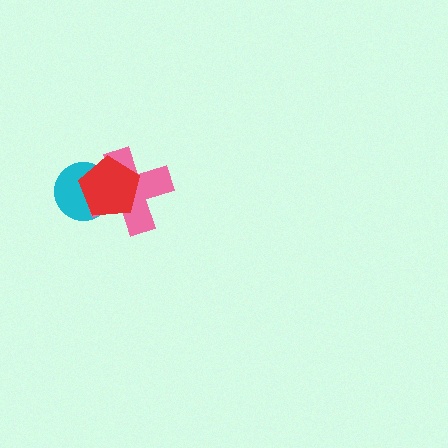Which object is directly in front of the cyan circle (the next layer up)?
The pink cross is directly in front of the cyan circle.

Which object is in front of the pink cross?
The red pentagon is in front of the pink cross.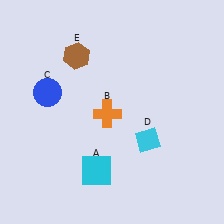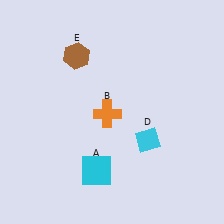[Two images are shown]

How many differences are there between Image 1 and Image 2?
There is 1 difference between the two images.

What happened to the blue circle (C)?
The blue circle (C) was removed in Image 2. It was in the top-left area of Image 1.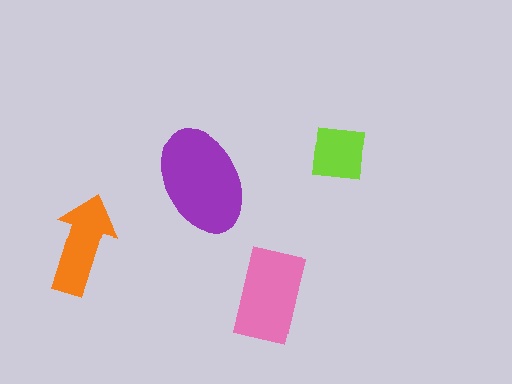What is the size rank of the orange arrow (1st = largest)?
3rd.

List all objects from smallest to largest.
The lime square, the orange arrow, the pink rectangle, the purple ellipse.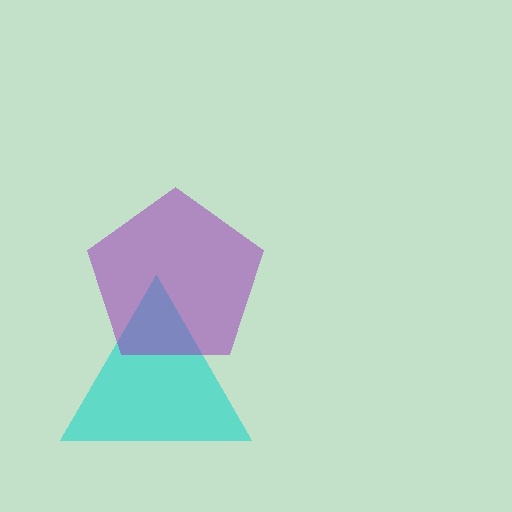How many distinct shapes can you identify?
There are 2 distinct shapes: a cyan triangle, a purple pentagon.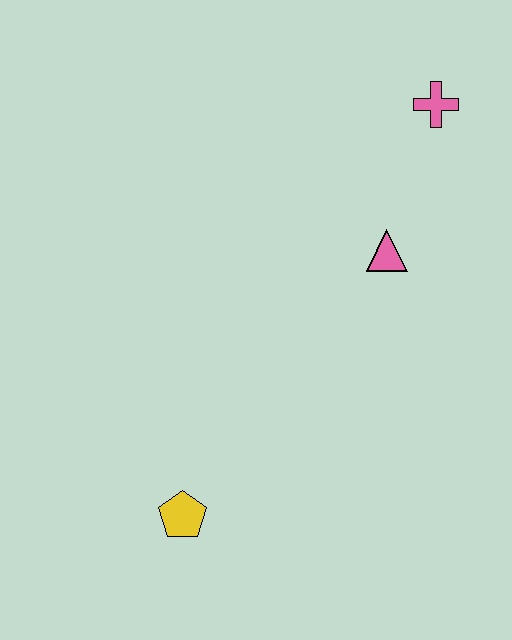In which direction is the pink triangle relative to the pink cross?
The pink triangle is below the pink cross.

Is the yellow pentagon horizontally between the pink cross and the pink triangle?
No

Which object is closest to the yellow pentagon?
The pink triangle is closest to the yellow pentagon.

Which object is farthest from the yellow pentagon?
The pink cross is farthest from the yellow pentagon.